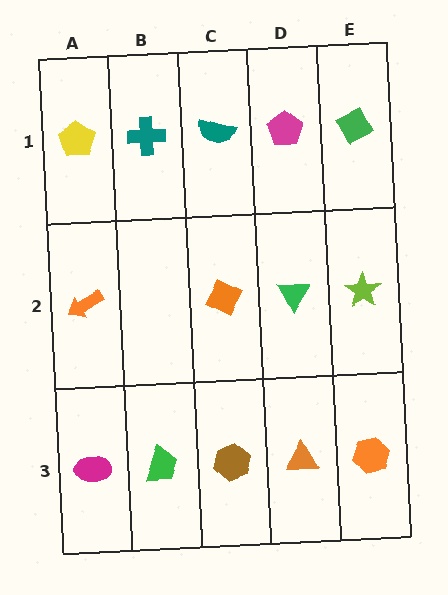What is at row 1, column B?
A teal cross.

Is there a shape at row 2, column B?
No, that cell is empty.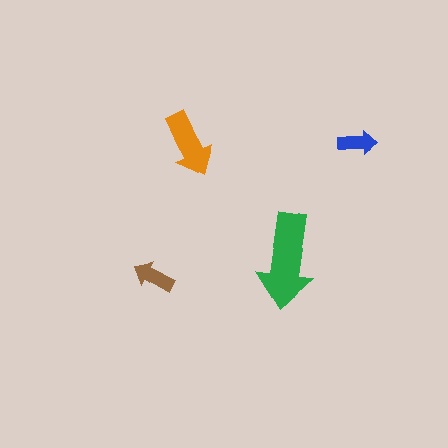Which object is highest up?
The orange arrow is topmost.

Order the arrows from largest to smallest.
the green one, the orange one, the brown one, the blue one.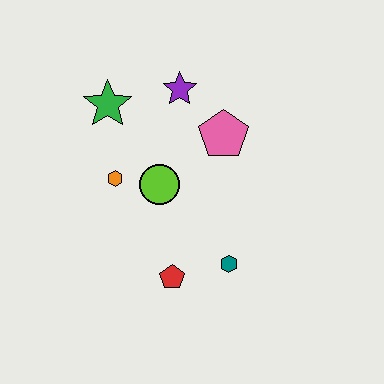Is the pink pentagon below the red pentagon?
No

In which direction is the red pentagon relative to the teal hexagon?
The red pentagon is to the left of the teal hexagon.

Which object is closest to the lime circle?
The orange hexagon is closest to the lime circle.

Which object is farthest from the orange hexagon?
The teal hexagon is farthest from the orange hexagon.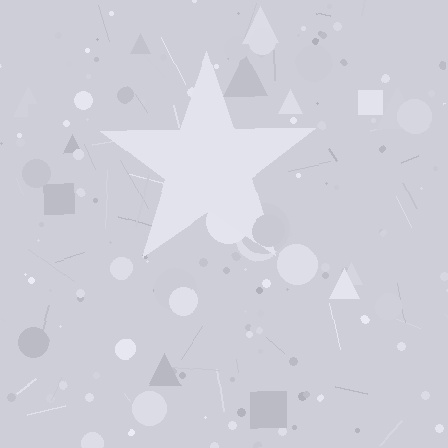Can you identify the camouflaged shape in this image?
The camouflaged shape is a star.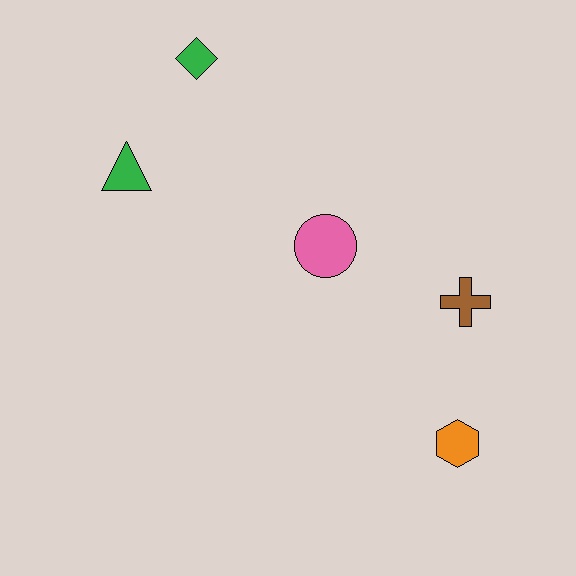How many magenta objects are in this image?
There are no magenta objects.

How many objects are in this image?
There are 5 objects.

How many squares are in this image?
There are no squares.